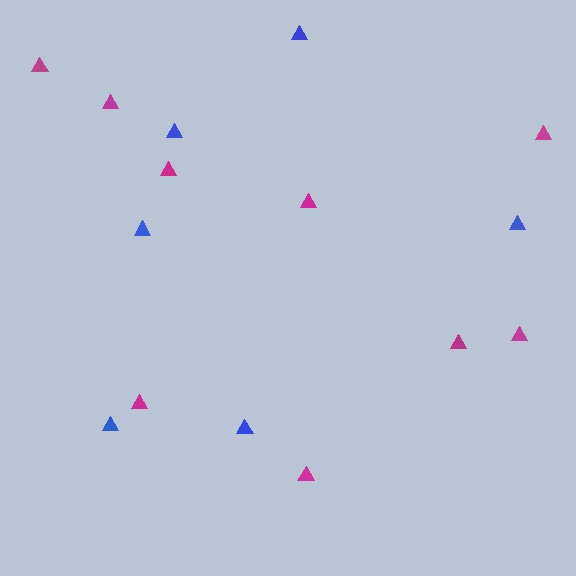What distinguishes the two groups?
There are 2 groups: one group of magenta triangles (9) and one group of blue triangles (6).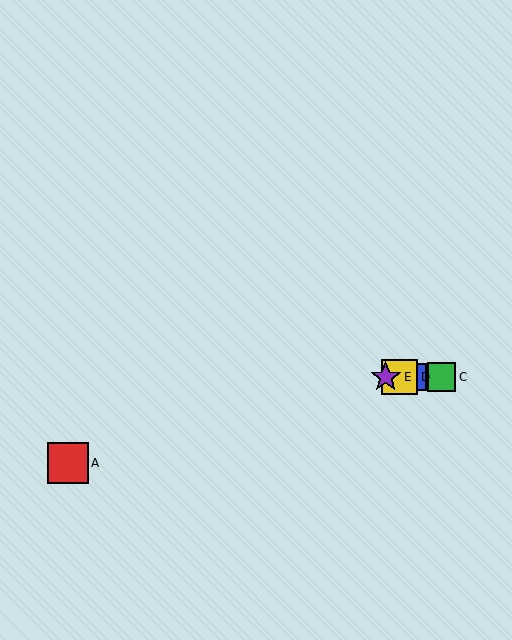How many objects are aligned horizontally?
4 objects (B, C, D, E) are aligned horizontally.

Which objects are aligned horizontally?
Objects B, C, D, E are aligned horizontally.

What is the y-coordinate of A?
Object A is at y≈463.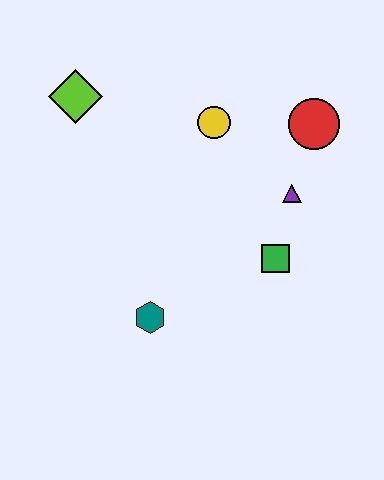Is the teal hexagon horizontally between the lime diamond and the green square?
Yes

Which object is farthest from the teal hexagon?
The red circle is farthest from the teal hexagon.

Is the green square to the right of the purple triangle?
No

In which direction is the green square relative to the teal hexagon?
The green square is to the right of the teal hexagon.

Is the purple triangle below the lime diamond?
Yes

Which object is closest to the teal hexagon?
The green square is closest to the teal hexagon.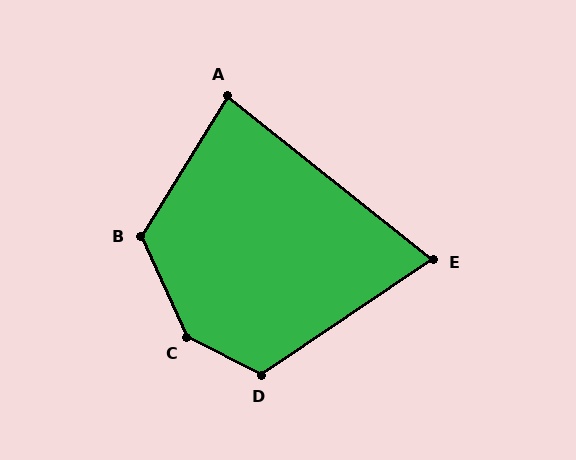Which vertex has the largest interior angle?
C, at approximately 141 degrees.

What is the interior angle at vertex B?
Approximately 124 degrees (obtuse).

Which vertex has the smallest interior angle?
E, at approximately 73 degrees.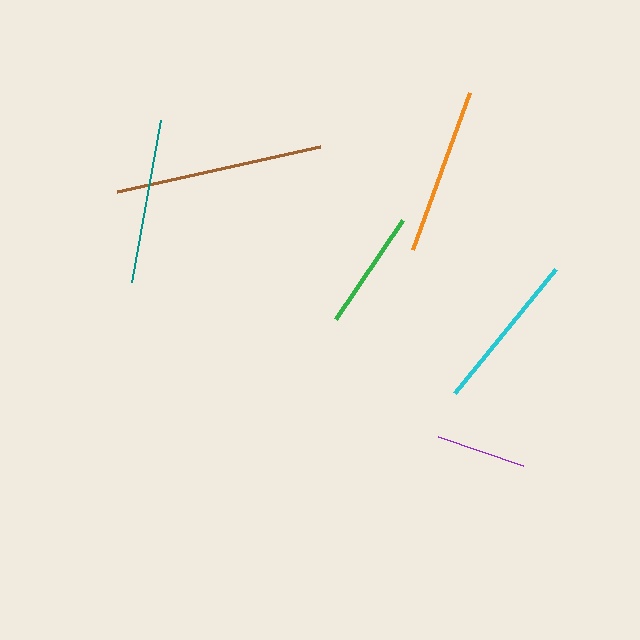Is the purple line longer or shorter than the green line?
The green line is longer than the purple line.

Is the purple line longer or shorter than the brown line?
The brown line is longer than the purple line.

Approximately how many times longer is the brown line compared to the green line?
The brown line is approximately 1.7 times the length of the green line.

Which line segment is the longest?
The brown line is the longest at approximately 207 pixels.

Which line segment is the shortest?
The purple line is the shortest at approximately 90 pixels.